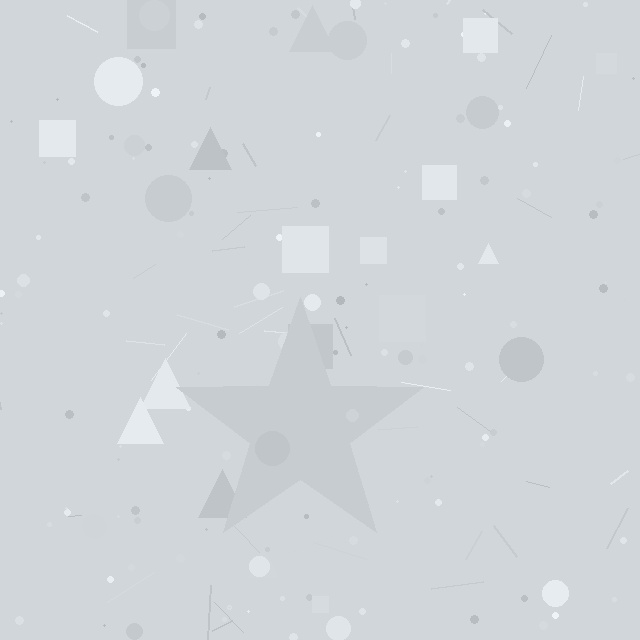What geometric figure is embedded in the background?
A star is embedded in the background.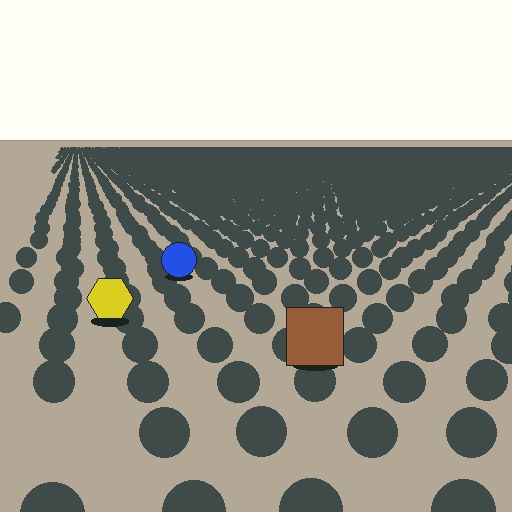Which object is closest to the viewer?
The brown square is closest. The texture marks near it are larger and more spread out.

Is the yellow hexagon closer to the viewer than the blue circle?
Yes. The yellow hexagon is closer — you can tell from the texture gradient: the ground texture is coarser near it.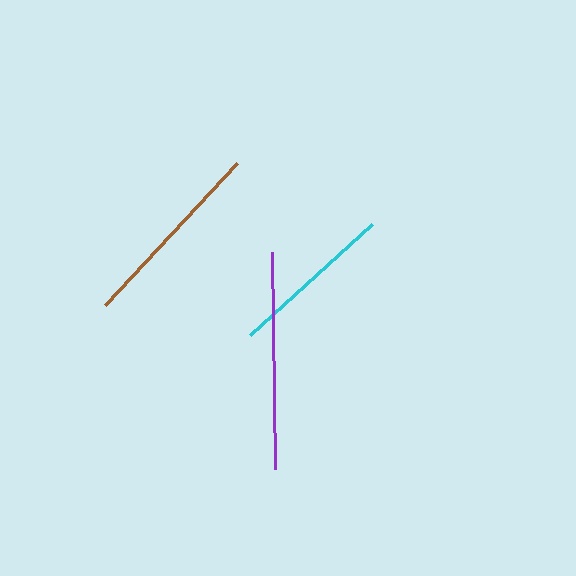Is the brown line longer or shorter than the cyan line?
The brown line is longer than the cyan line.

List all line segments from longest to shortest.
From longest to shortest: purple, brown, cyan.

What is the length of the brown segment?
The brown segment is approximately 194 pixels long.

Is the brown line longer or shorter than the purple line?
The purple line is longer than the brown line.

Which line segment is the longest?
The purple line is the longest at approximately 217 pixels.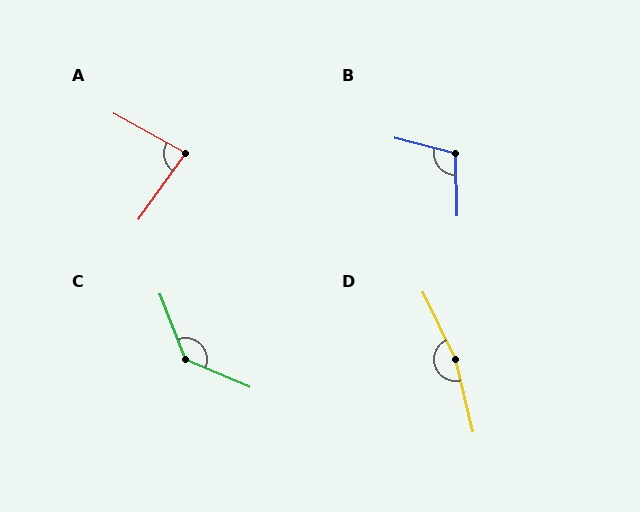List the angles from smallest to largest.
A (83°), B (105°), C (134°), D (168°).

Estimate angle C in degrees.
Approximately 134 degrees.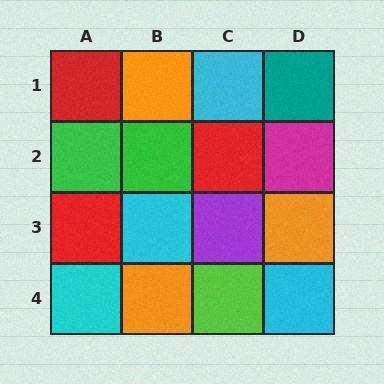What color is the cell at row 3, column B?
Cyan.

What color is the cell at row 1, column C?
Cyan.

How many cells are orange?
3 cells are orange.